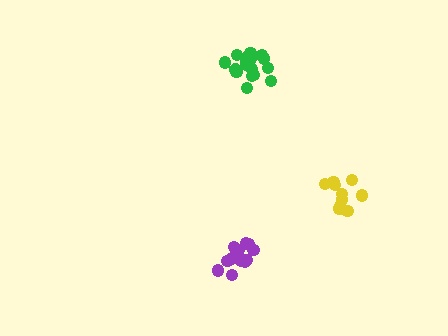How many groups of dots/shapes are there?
There are 3 groups.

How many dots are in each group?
Group 1: 17 dots, Group 2: 11 dots, Group 3: 15 dots (43 total).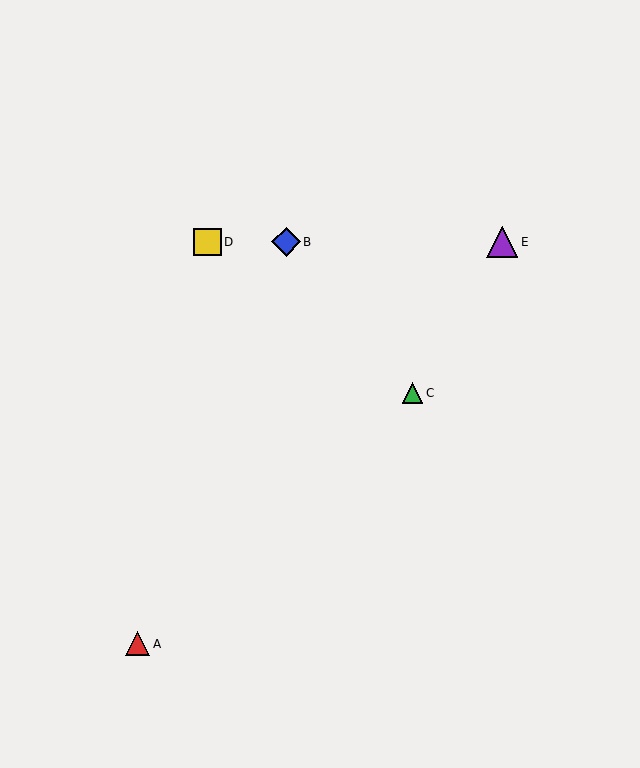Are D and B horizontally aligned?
Yes, both are at y≈242.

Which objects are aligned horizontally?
Objects B, D, E are aligned horizontally.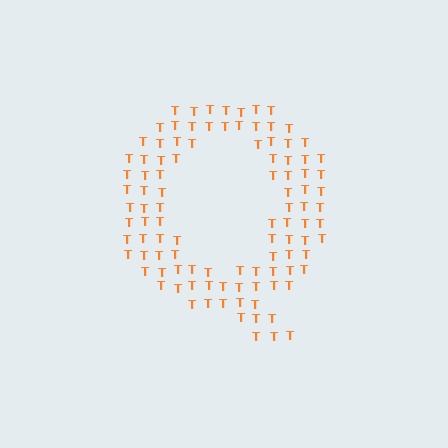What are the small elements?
The small elements are letter T's.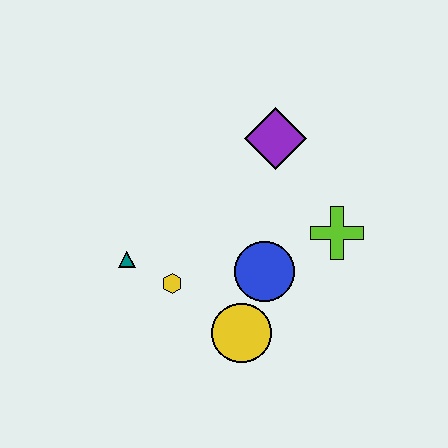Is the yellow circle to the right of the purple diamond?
No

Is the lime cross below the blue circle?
No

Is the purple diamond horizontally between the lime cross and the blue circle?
Yes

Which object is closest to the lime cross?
The blue circle is closest to the lime cross.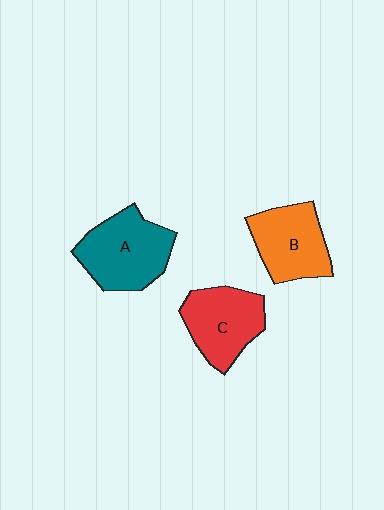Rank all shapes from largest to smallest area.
From largest to smallest: A (teal), C (red), B (orange).